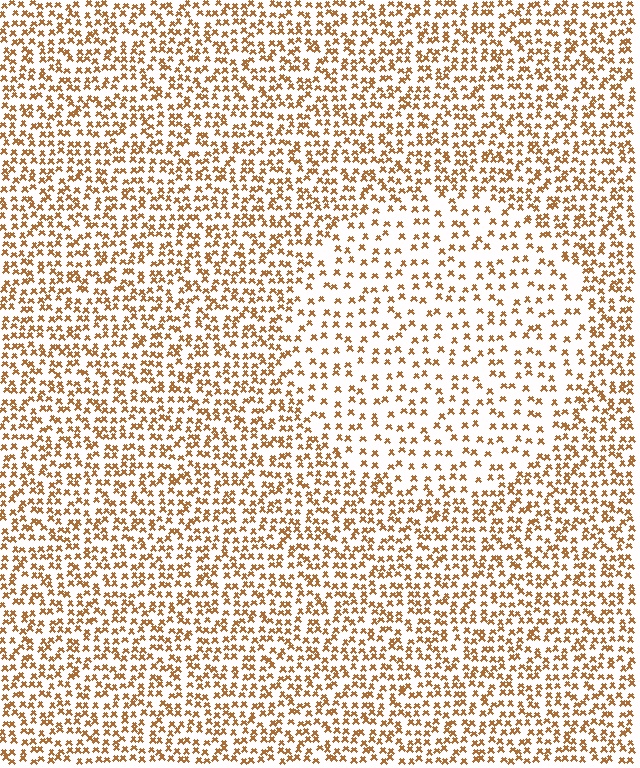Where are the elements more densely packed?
The elements are more densely packed outside the circle boundary.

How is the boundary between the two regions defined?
The boundary is defined by a change in element density (approximately 1.9x ratio). All elements are the same color, size, and shape.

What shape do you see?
I see a circle.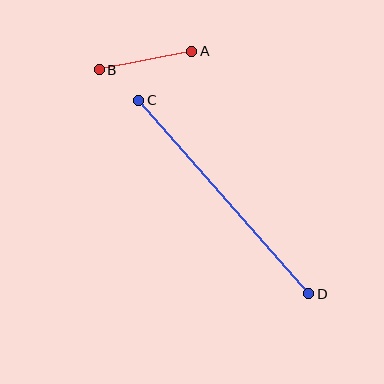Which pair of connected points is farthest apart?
Points C and D are farthest apart.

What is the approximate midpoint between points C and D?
The midpoint is at approximately (224, 197) pixels.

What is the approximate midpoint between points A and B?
The midpoint is at approximately (146, 61) pixels.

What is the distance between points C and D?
The distance is approximately 257 pixels.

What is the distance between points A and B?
The distance is approximately 94 pixels.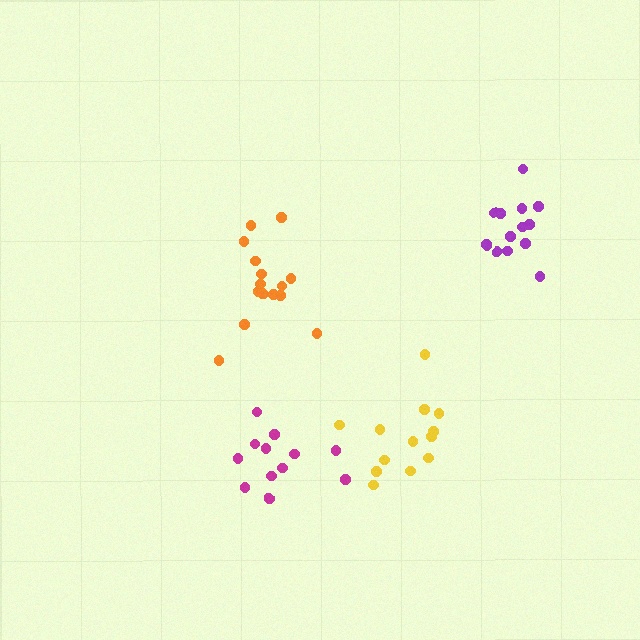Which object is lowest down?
The magenta cluster is bottommost.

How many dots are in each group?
Group 1: 14 dots, Group 2: 13 dots, Group 3: 16 dots, Group 4: 12 dots (55 total).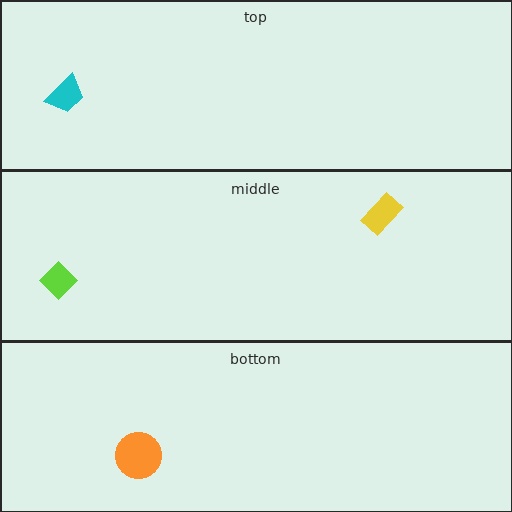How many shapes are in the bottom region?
1.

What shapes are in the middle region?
The lime diamond, the yellow rectangle.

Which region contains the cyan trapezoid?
The top region.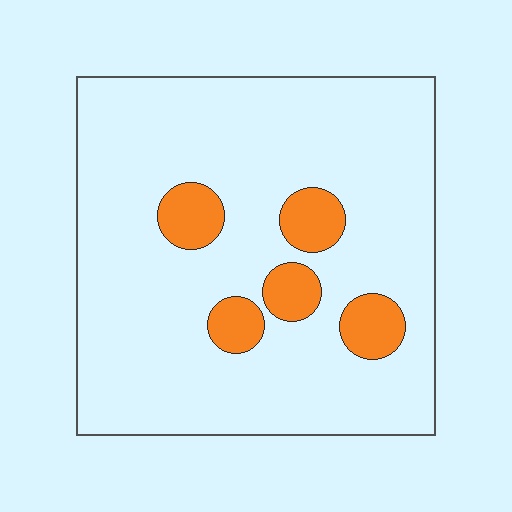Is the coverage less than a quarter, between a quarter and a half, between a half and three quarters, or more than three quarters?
Less than a quarter.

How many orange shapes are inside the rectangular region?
5.